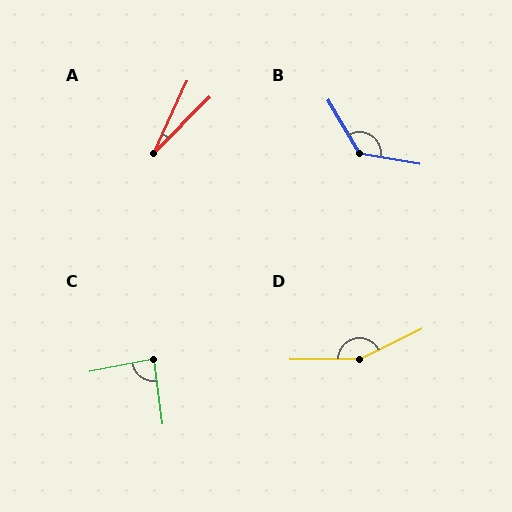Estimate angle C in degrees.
Approximately 86 degrees.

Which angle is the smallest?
A, at approximately 20 degrees.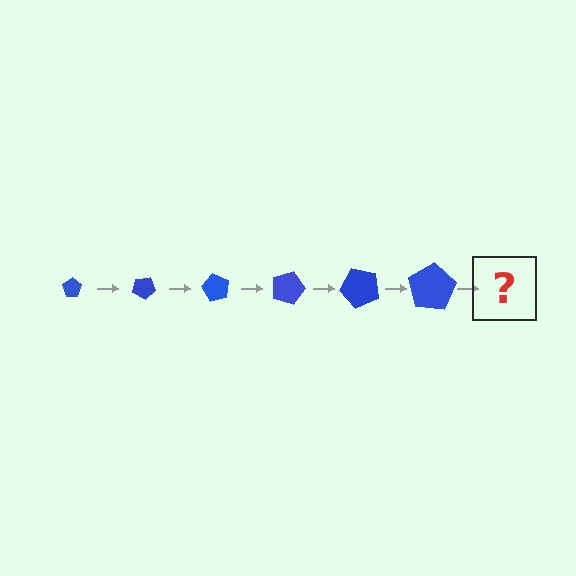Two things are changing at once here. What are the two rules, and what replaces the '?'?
The two rules are that the pentagon grows larger each step and it rotates 30 degrees each step. The '?' should be a pentagon, larger than the previous one and rotated 180 degrees from the start.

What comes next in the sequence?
The next element should be a pentagon, larger than the previous one and rotated 180 degrees from the start.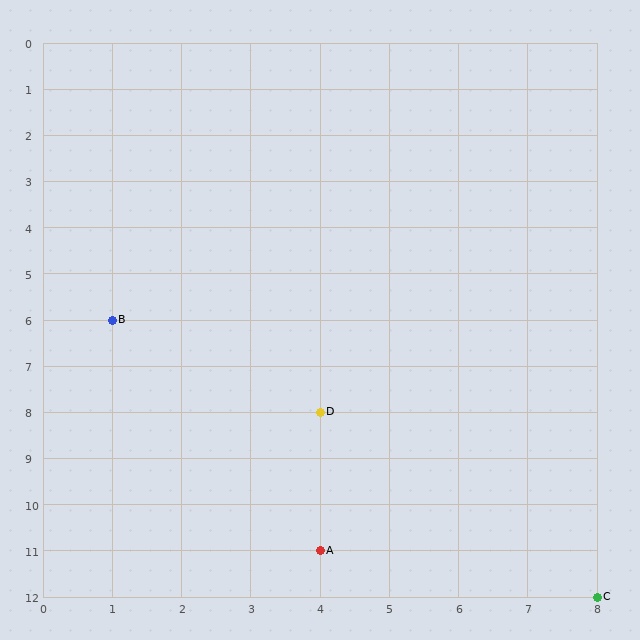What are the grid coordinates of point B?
Point B is at grid coordinates (1, 6).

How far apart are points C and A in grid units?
Points C and A are 4 columns and 1 row apart (about 4.1 grid units diagonally).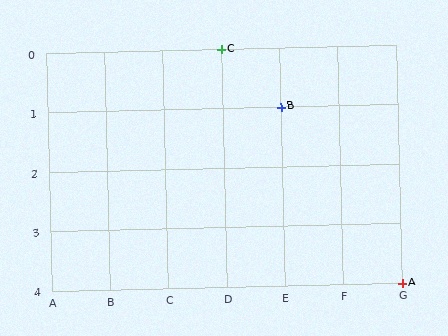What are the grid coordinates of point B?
Point B is at grid coordinates (E, 1).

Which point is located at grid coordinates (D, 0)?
Point C is at (D, 0).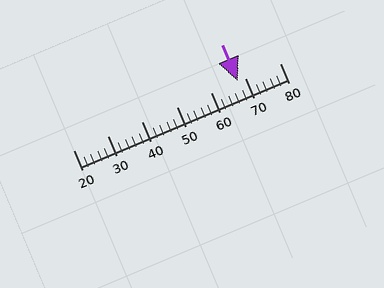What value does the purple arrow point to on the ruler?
The purple arrow points to approximately 68.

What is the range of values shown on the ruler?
The ruler shows values from 20 to 80.